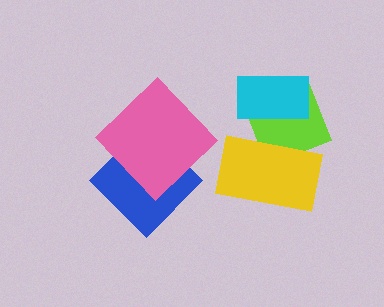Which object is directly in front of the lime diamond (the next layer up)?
The yellow rectangle is directly in front of the lime diamond.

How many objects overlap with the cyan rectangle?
1 object overlaps with the cyan rectangle.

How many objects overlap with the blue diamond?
1 object overlaps with the blue diamond.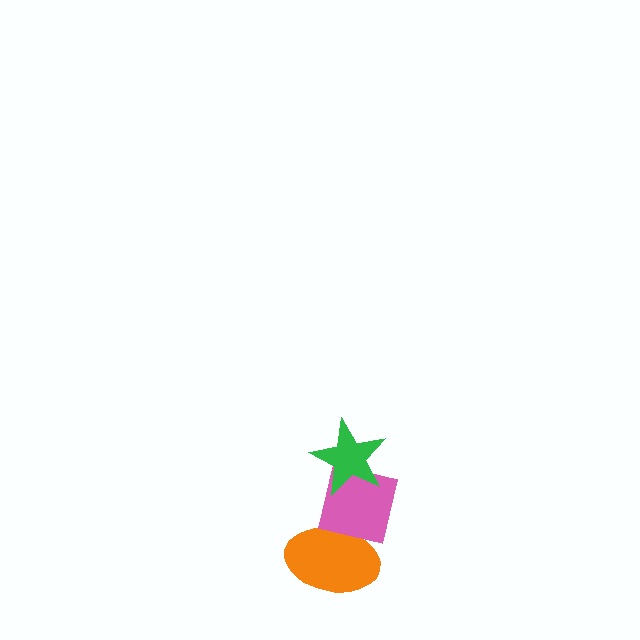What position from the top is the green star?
The green star is 1st from the top.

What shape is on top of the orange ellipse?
The pink square is on top of the orange ellipse.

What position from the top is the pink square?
The pink square is 2nd from the top.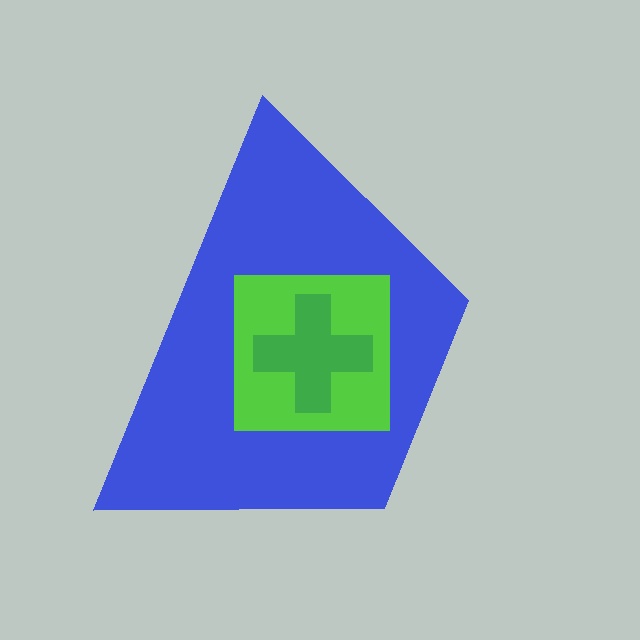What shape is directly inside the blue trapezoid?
The lime square.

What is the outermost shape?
The blue trapezoid.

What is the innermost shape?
The green cross.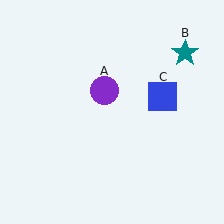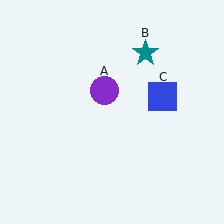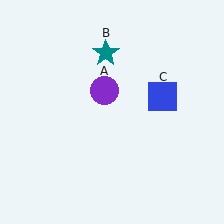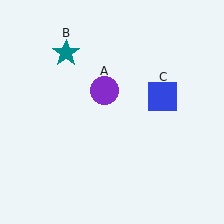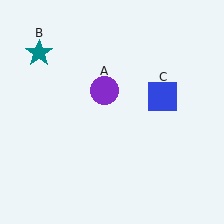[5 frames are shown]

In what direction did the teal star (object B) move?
The teal star (object B) moved left.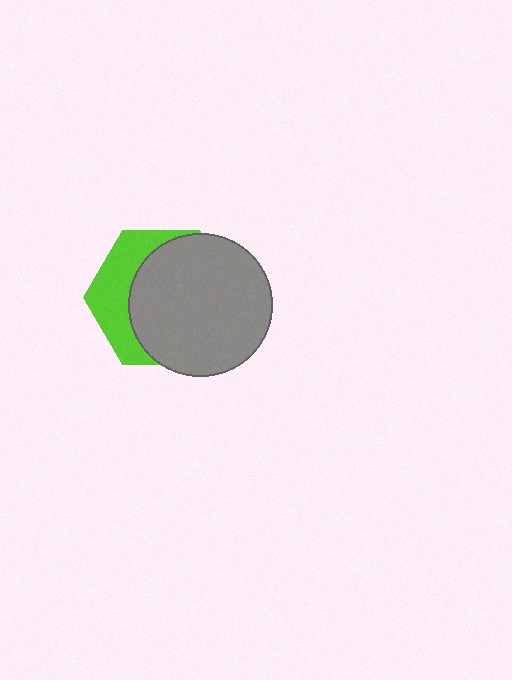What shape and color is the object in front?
The object in front is a gray circle.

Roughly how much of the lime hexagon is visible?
A small part of it is visible (roughly 34%).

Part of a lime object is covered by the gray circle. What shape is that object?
It is a hexagon.